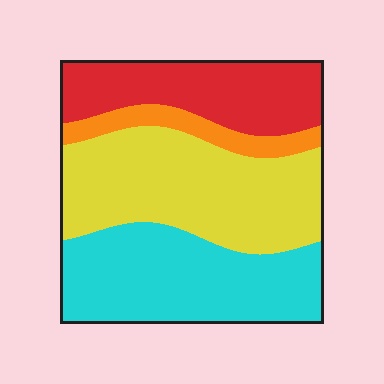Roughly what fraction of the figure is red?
Red takes up about one quarter (1/4) of the figure.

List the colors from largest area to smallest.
From largest to smallest: yellow, cyan, red, orange.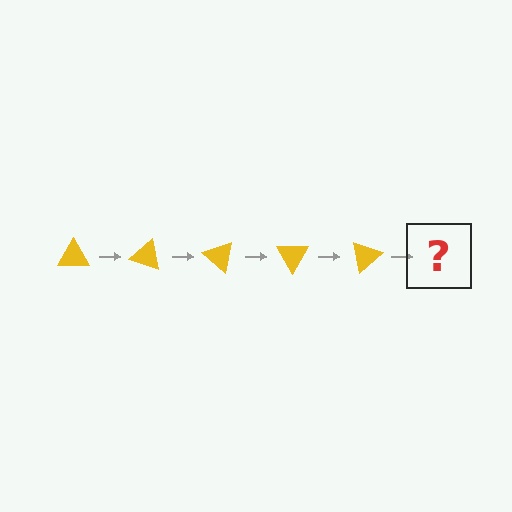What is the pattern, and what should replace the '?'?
The pattern is that the triangle rotates 20 degrees each step. The '?' should be a yellow triangle rotated 100 degrees.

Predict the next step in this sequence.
The next step is a yellow triangle rotated 100 degrees.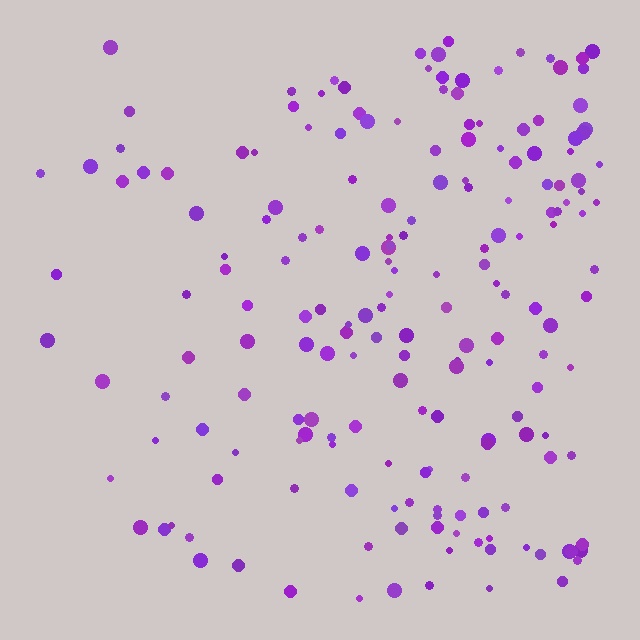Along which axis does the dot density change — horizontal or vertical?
Horizontal.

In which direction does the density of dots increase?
From left to right, with the right side densest.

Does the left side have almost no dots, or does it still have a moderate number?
Still a moderate number, just noticeably fewer than the right.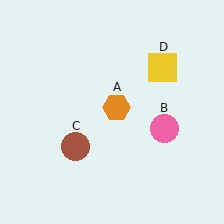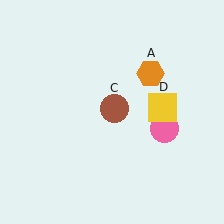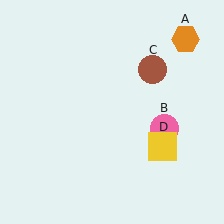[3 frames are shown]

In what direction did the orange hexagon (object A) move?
The orange hexagon (object A) moved up and to the right.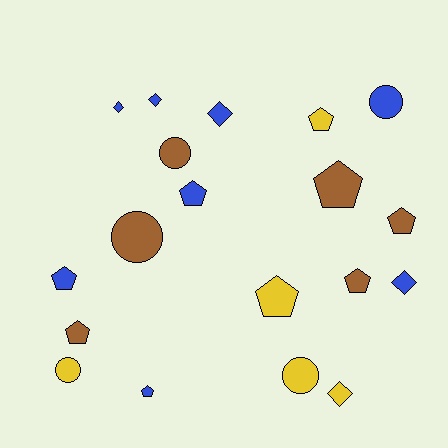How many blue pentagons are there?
There are 3 blue pentagons.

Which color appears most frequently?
Blue, with 8 objects.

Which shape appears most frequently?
Pentagon, with 9 objects.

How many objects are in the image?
There are 19 objects.